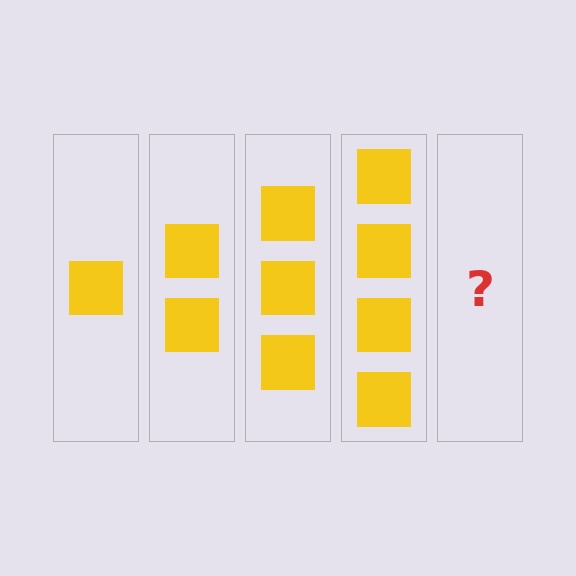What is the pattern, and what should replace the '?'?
The pattern is that each step adds one more square. The '?' should be 5 squares.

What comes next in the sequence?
The next element should be 5 squares.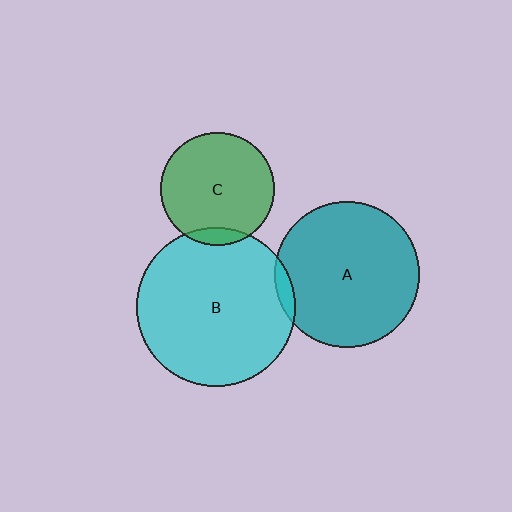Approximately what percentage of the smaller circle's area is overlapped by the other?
Approximately 5%.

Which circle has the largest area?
Circle B (cyan).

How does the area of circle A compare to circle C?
Approximately 1.6 times.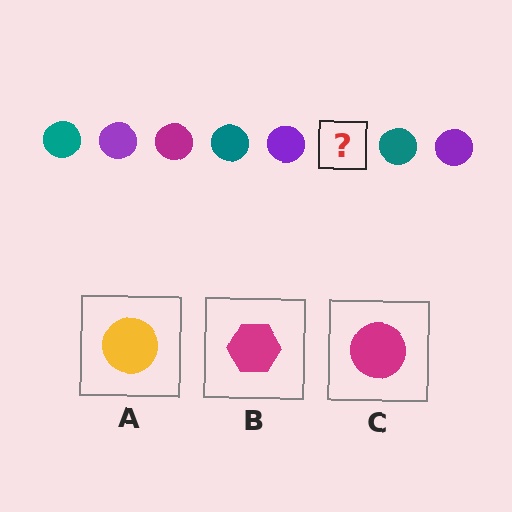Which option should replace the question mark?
Option C.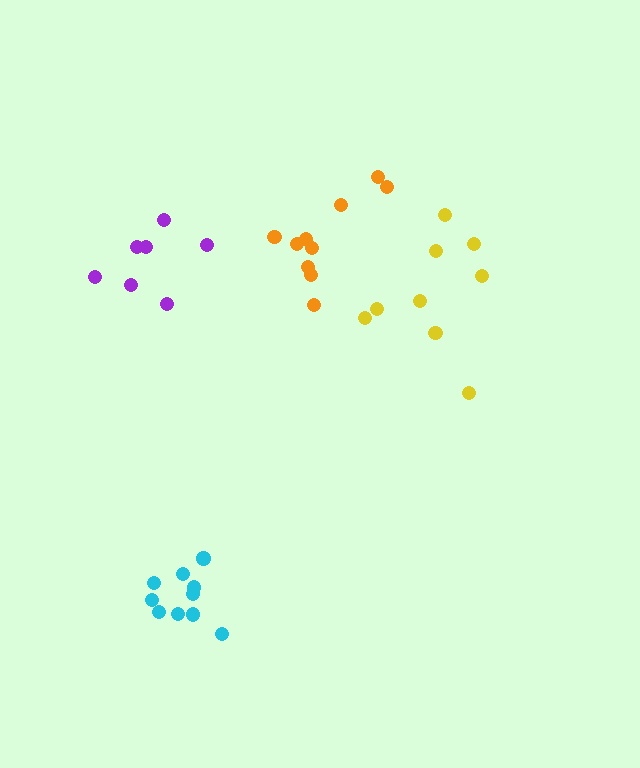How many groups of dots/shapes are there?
There are 4 groups.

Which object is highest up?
The orange cluster is topmost.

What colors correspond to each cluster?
The clusters are colored: cyan, purple, orange, yellow.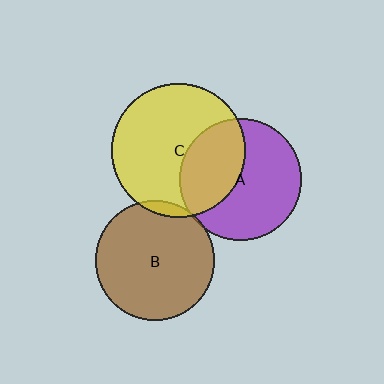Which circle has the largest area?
Circle C (yellow).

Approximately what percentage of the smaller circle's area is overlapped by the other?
Approximately 5%.